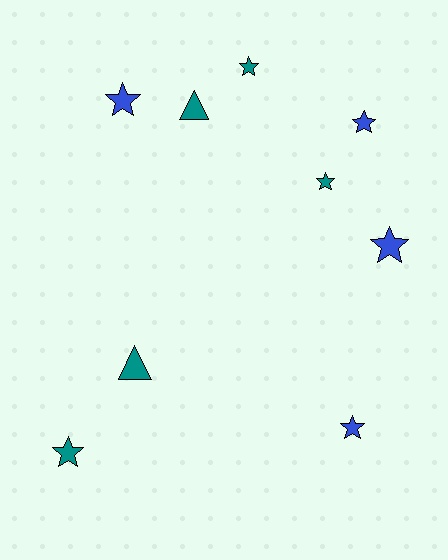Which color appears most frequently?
Teal, with 5 objects.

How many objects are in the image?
There are 9 objects.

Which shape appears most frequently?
Star, with 7 objects.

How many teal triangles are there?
There are 2 teal triangles.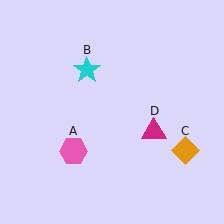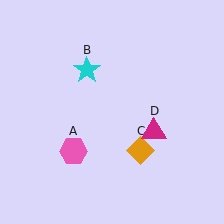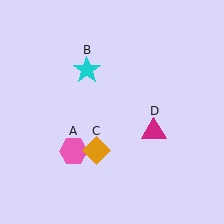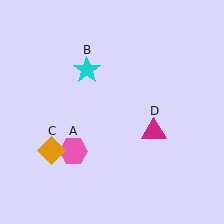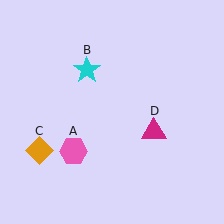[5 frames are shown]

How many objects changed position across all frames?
1 object changed position: orange diamond (object C).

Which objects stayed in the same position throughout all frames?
Pink hexagon (object A) and cyan star (object B) and magenta triangle (object D) remained stationary.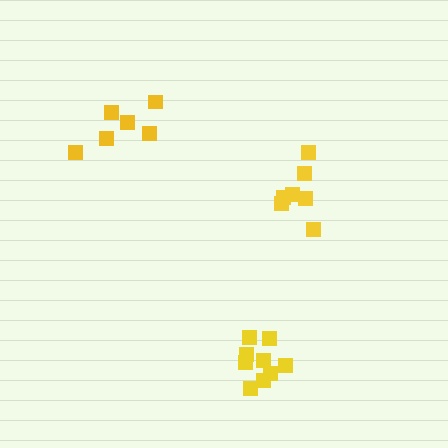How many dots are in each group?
Group 1: 9 dots, Group 2: 7 dots, Group 3: 6 dots (22 total).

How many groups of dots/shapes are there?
There are 3 groups.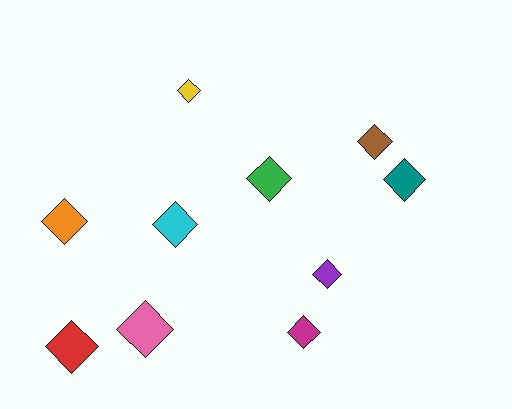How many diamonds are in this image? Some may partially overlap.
There are 10 diamonds.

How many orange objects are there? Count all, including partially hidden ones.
There is 1 orange object.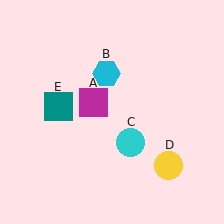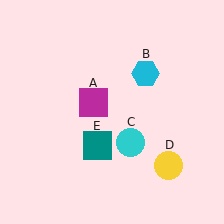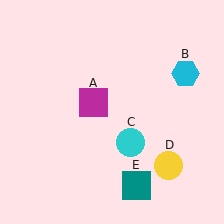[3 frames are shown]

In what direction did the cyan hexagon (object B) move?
The cyan hexagon (object B) moved right.